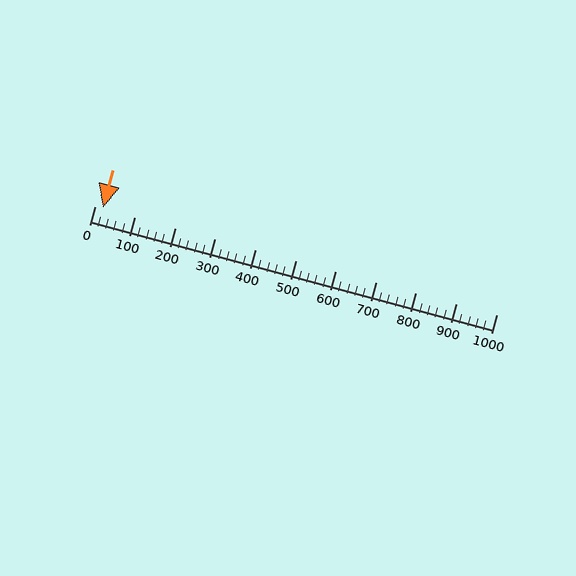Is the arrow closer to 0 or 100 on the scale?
The arrow is closer to 0.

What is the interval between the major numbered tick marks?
The major tick marks are spaced 100 units apart.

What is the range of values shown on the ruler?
The ruler shows values from 0 to 1000.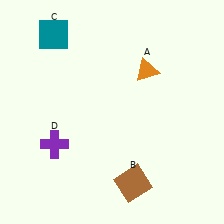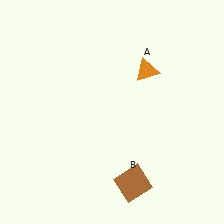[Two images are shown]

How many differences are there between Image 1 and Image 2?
There are 2 differences between the two images.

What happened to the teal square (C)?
The teal square (C) was removed in Image 2. It was in the top-left area of Image 1.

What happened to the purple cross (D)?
The purple cross (D) was removed in Image 2. It was in the bottom-left area of Image 1.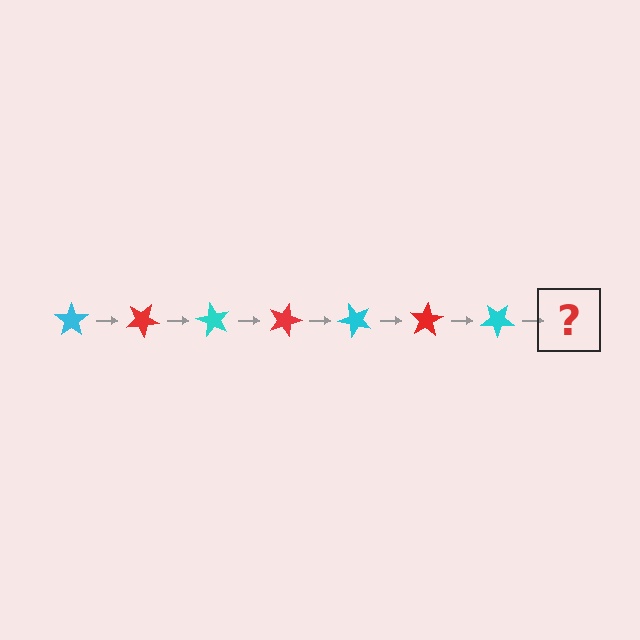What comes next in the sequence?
The next element should be a red star, rotated 210 degrees from the start.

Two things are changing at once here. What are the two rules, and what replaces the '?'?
The two rules are that it rotates 30 degrees each step and the color cycles through cyan and red. The '?' should be a red star, rotated 210 degrees from the start.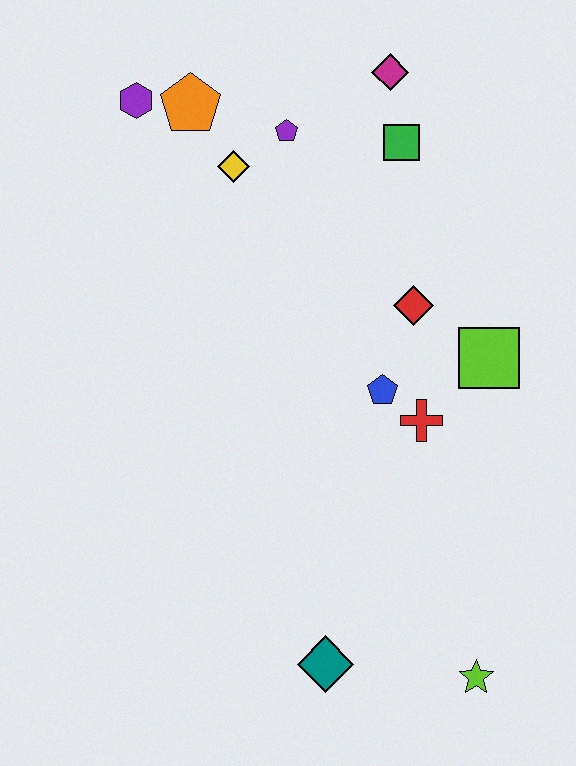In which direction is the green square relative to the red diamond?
The green square is above the red diamond.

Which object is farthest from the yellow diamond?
The lime star is farthest from the yellow diamond.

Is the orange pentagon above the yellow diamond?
Yes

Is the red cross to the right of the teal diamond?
Yes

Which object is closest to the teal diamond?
The lime star is closest to the teal diamond.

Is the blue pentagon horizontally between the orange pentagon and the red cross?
Yes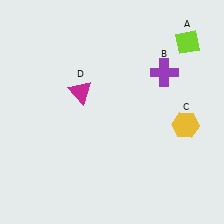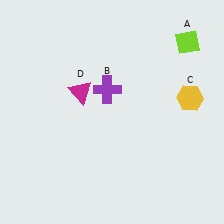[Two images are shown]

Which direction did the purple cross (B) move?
The purple cross (B) moved left.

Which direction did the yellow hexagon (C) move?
The yellow hexagon (C) moved up.